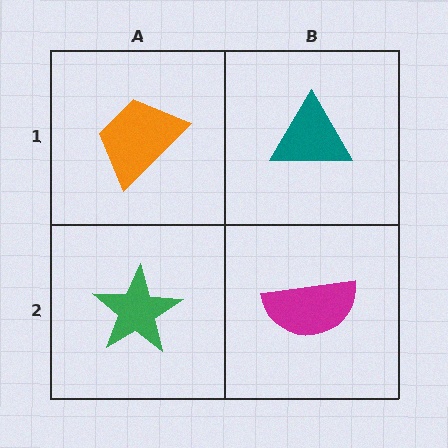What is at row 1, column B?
A teal triangle.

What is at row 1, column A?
An orange trapezoid.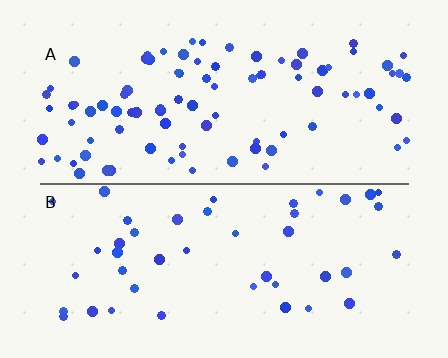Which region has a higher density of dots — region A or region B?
A (the top).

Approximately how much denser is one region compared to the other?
Approximately 2.0× — region A over region B.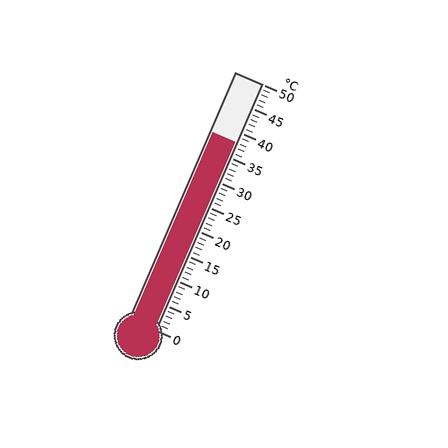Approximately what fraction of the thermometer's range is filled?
The thermometer is filled to approximately 75% of its range.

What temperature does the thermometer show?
The thermometer shows approximately 38°C.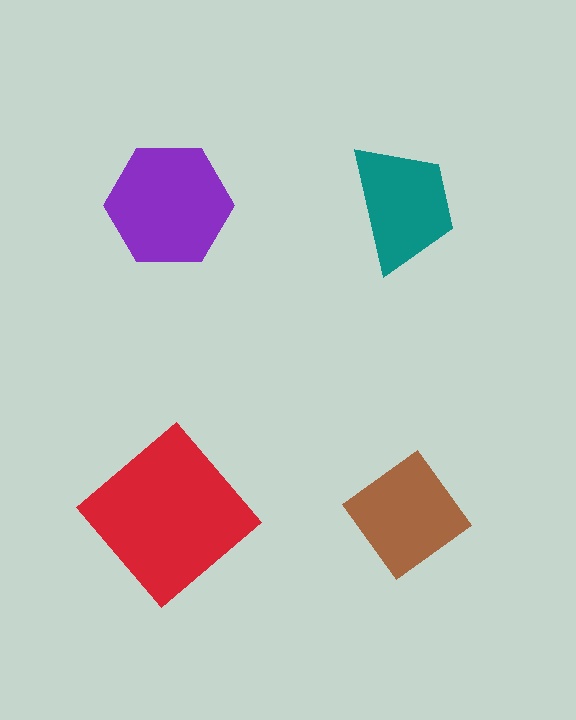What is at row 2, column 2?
A brown diamond.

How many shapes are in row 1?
2 shapes.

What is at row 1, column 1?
A purple hexagon.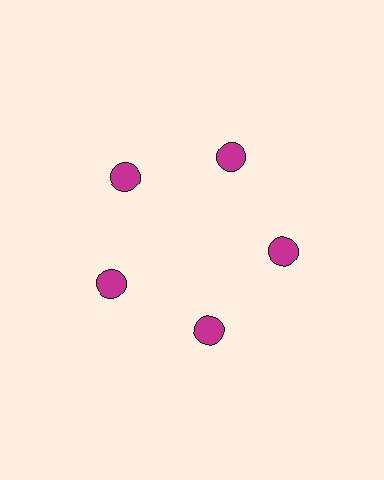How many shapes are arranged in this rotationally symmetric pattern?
There are 5 shapes, arranged in 5 groups of 1.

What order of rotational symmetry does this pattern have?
This pattern has 5-fold rotational symmetry.